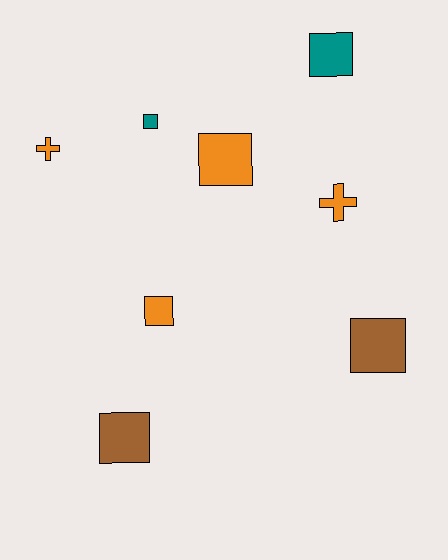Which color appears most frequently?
Orange, with 4 objects.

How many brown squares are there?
There are 2 brown squares.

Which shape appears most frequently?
Square, with 6 objects.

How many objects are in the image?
There are 8 objects.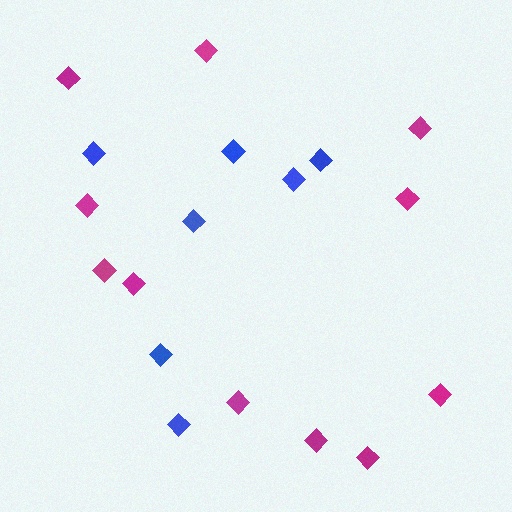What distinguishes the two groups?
There are 2 groups: one group of blue diamonds (7) and one group of magenta diamonds (11).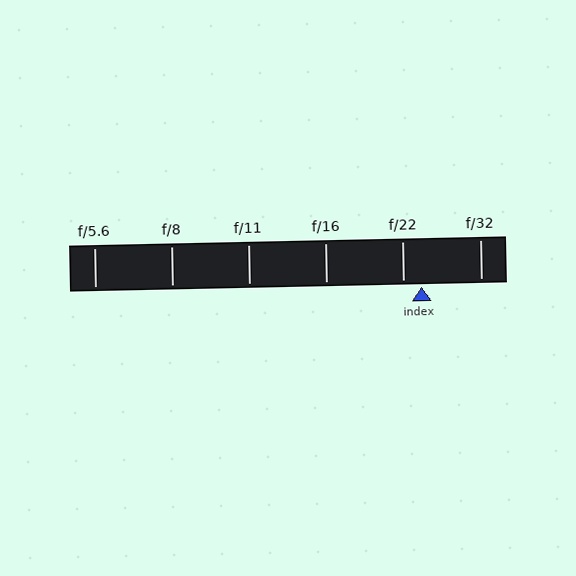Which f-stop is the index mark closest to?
The index mark is closest to f/22.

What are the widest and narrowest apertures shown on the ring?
The widest aperture shown is f/5.6 and the narrowest is f/32.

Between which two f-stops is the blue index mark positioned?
The index mark is between f/22 and f/32.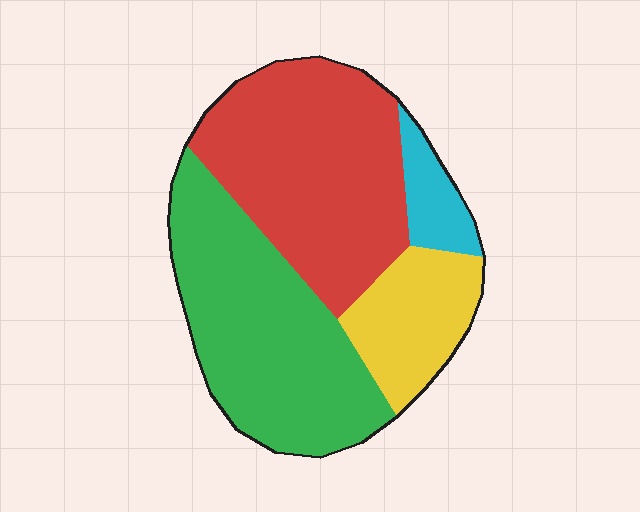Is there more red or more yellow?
Red.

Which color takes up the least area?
Cyan, at roughly 5%.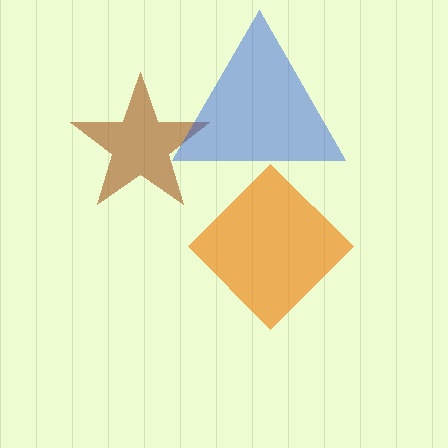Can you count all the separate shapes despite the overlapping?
Yes, there are 3 separate shapes.